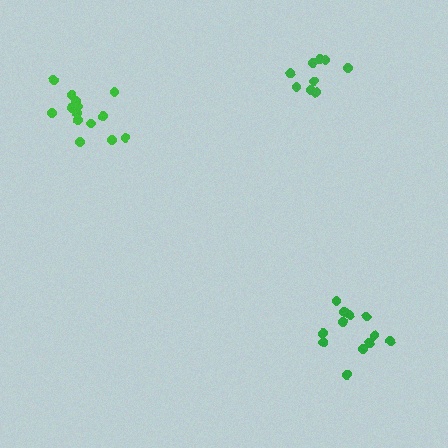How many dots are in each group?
Group 1: 12 dots, Group 2: 9 dots, Group 3: 14 dots (35 total).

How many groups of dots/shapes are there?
There are 3 groups.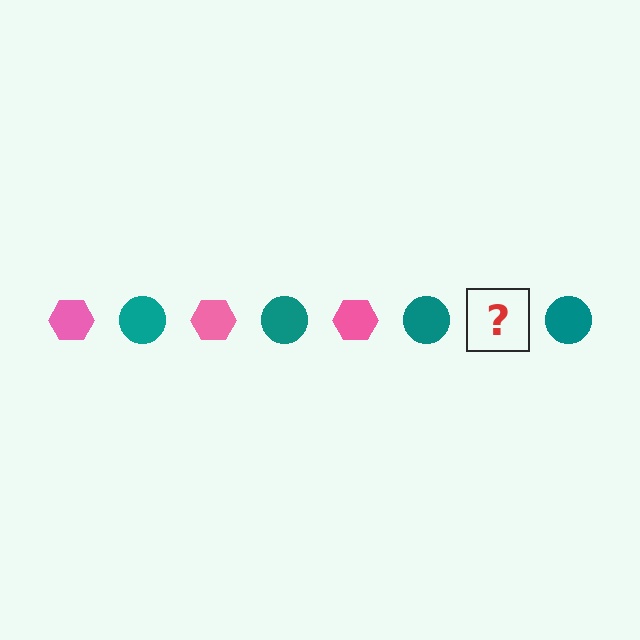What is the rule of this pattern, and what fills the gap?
The rule is that the pattern alternates between pink hexagon and teal circle. The gap should be filled with a pink hexagon.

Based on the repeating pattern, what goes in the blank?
The blank should be a pink hexagon.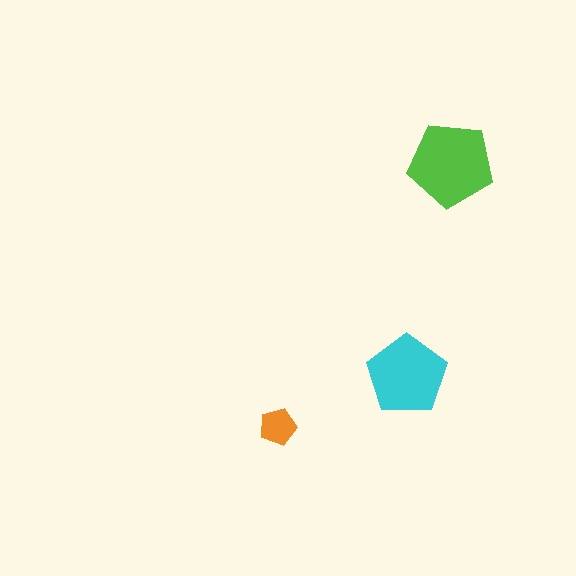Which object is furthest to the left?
The orange pentagon is leftmost.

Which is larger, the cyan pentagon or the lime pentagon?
The lime one.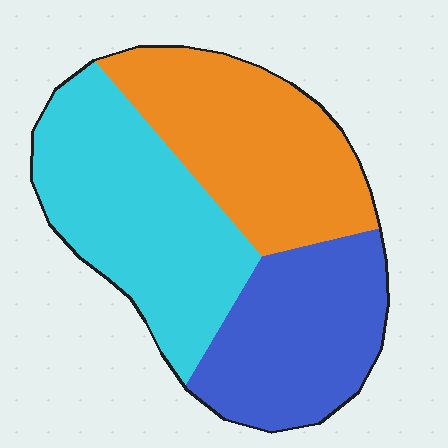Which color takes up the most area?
Cyan, at roughly 40%.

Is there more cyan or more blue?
Cyan.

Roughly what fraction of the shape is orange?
Orange covers 34% of the shape.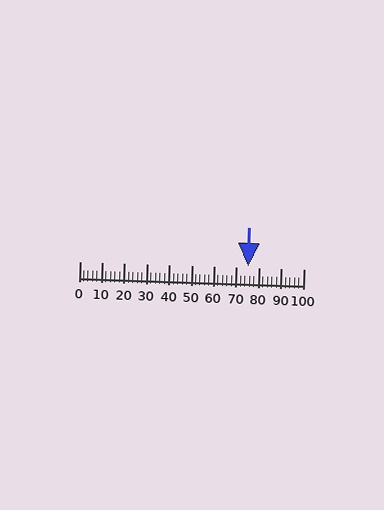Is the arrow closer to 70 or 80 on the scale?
The arrow is closer to 80.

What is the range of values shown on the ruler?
The ruler shows values from 0 to 100.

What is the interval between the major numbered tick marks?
The major tick marks are spaced 10 units apart.